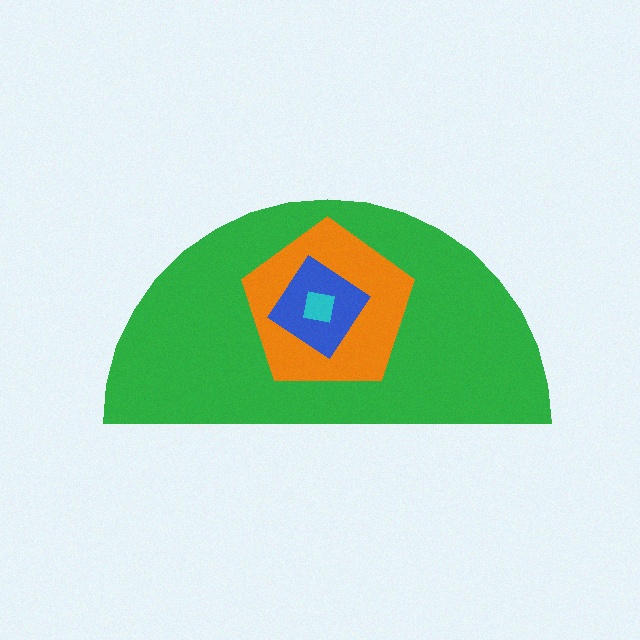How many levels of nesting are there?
4.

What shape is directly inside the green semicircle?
The orange pentagon.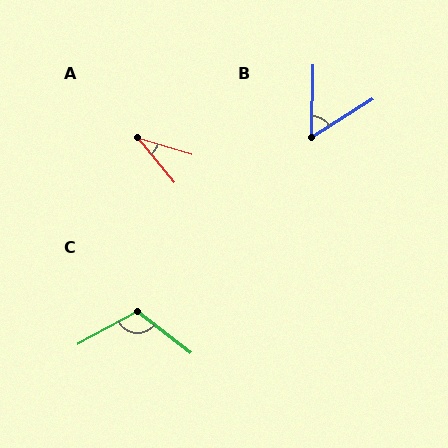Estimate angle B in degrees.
Approximately 57 degrees.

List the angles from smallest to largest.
A (34°), B (57°), C (114°).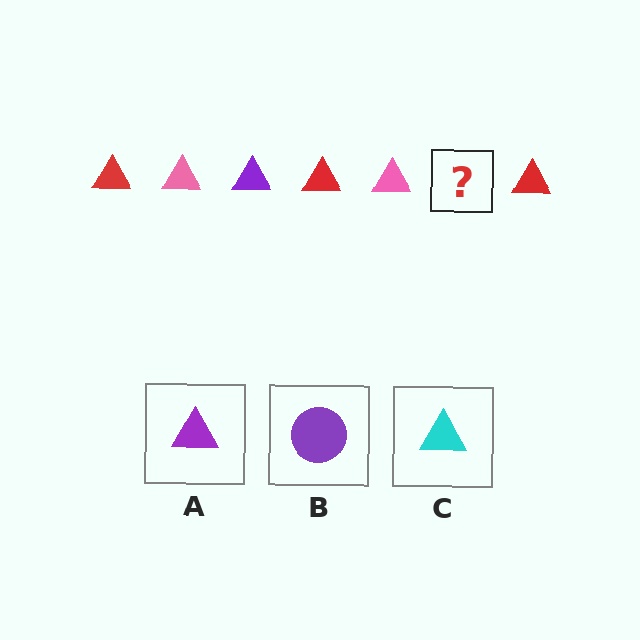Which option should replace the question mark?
Option A.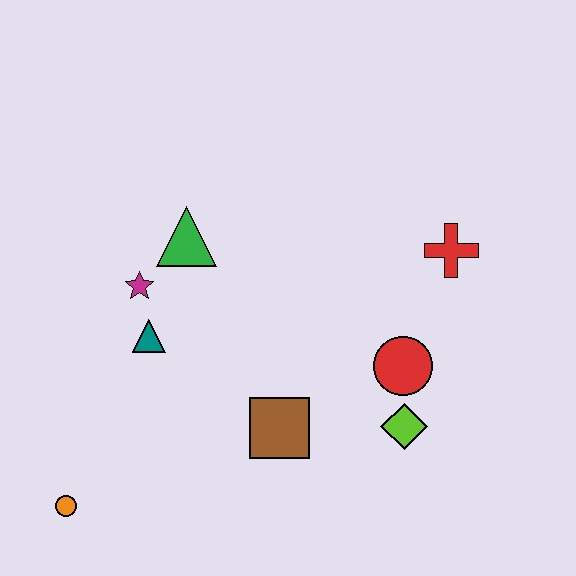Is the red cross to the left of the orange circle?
No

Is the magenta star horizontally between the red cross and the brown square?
No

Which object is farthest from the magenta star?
The red cross is farthest from the magenta star.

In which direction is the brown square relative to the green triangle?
The brown square is below the green triangle.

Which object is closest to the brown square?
The lime diamond is closest to the brown square.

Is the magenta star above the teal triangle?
Yes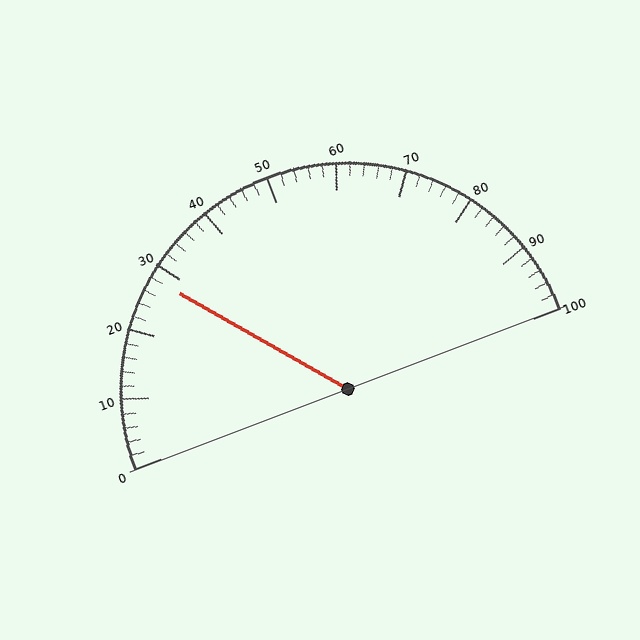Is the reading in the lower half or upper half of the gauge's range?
The reading is in the lower half of the range (0 to 100).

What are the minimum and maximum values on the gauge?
The gauge ranges from 0 to 100.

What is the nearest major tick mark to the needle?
The nearest major tick mark is 30.